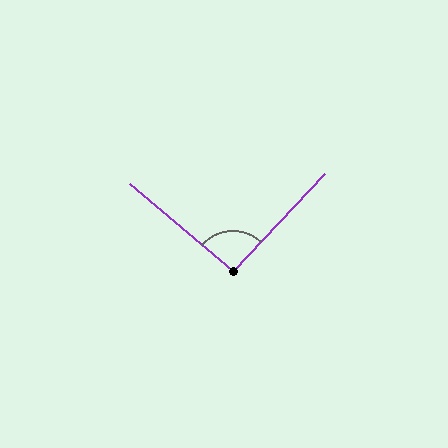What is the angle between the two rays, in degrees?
Approximately 93 degrees.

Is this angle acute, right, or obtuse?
It is approximately a right angle.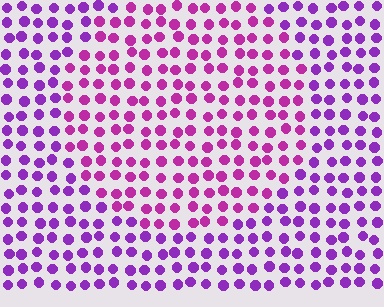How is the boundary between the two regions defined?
The boundary is defined purely by a slight shift in hue (about 29 degrees). Spacing, size, and orientation are identical on both sides.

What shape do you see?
I see a circle.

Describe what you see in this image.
The image is filled with small purple elements in a uniform arrangement. A circle-shaped region is visible where the elements are tinted to a slightly different hue, forming a subtle color boundary.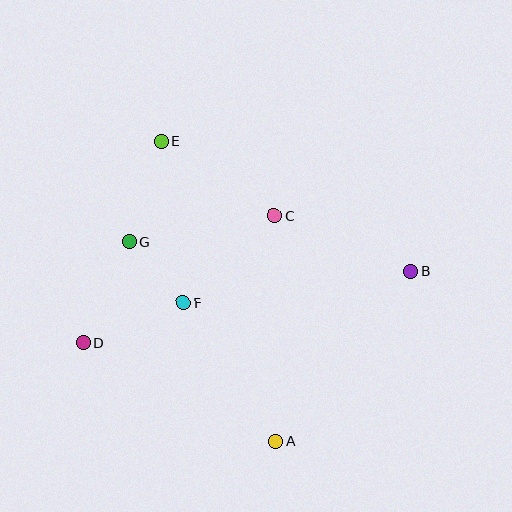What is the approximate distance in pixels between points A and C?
The distance between A and C is approximately 226 pixels.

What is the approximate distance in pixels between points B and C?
The distance between B and C is approximately 147 pixels.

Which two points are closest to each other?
Points F and G are closest to each other.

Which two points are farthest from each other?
Points B and D are farthest from each other.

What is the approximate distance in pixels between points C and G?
The distance between C and G is approximately 148 pixels.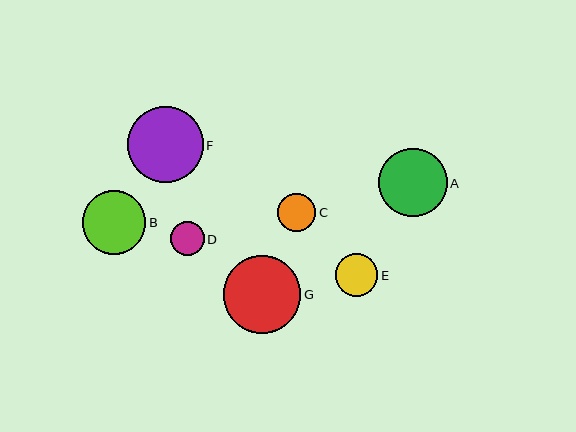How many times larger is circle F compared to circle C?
Circle F is approximately 2.0 times the size of circle C.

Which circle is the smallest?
Circle D is the smallest with a size of approximately 34 pixels.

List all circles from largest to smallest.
From largest to smallest: G, F, A, B, E, C, D.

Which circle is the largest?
Circle G is the largest with a size of approximately 77 pixels.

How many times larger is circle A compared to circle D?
Circle A is approximately 2.0 times the size of circle D.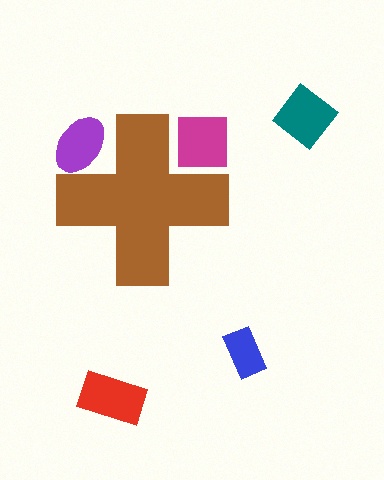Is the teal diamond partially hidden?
No, the teal diamond is fully visible.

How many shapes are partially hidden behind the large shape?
2 shapes are partially hidden.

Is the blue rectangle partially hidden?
No, the blue rectangle is fully visible.